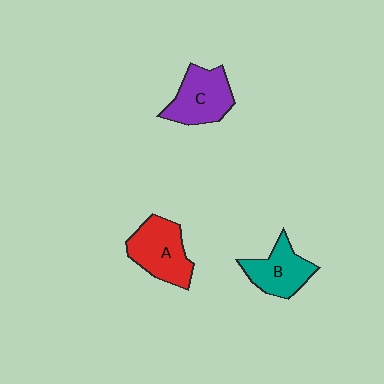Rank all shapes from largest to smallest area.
From largest to smallest: A (red), C (purple), B (teal).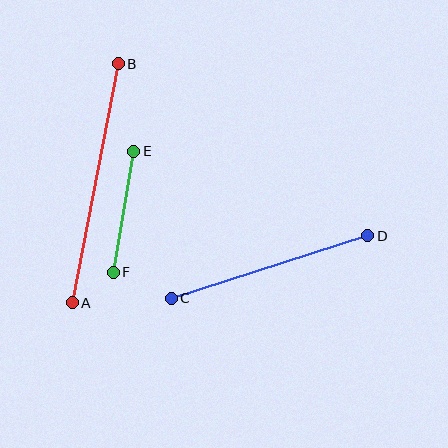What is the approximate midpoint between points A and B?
The midpoint is at approximately (95, 183) pixels.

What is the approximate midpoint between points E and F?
The midpoint is at approximately (124, 212) pixels.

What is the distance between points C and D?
The distance is approximately 206 pixels.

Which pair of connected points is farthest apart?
Points A and B are farthest apart.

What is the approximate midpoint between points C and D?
The midpoint is at approximately (269, 267) pixels.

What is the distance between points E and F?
The distance is approximately 123 pixels.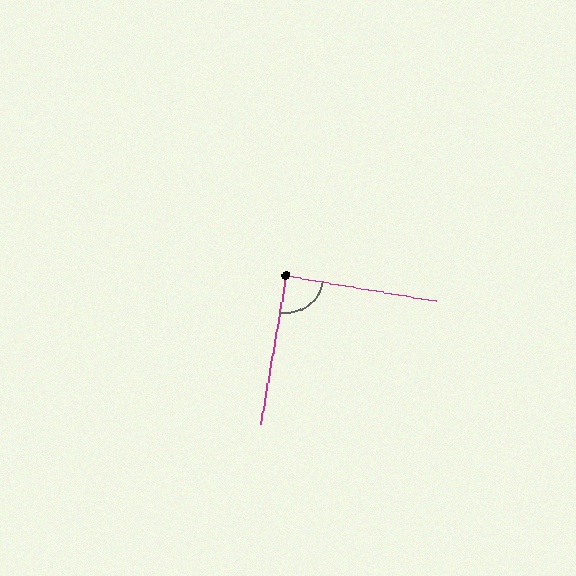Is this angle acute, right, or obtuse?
It is approximately a right angle.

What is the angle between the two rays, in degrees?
Approximately 90 degrees.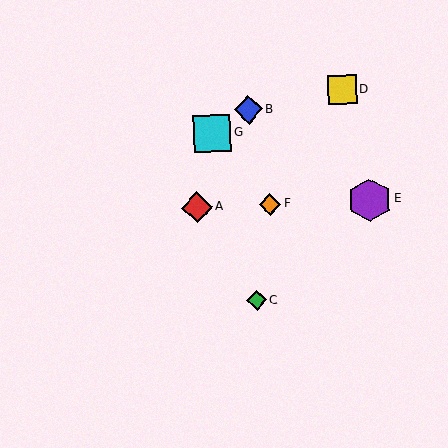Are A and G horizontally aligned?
No, A is at y≈208 and G is at y≈133.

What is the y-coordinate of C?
Object C is at y≈301.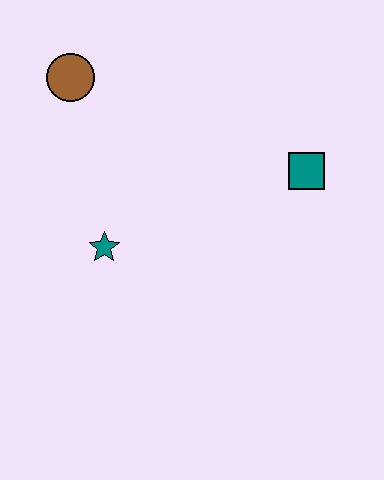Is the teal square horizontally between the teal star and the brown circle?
No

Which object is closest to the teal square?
The teal star is closest to the teal square.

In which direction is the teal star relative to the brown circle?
The teal star is below the brown circle.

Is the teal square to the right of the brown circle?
Yes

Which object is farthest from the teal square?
The brown circle is farthest from the teal square.